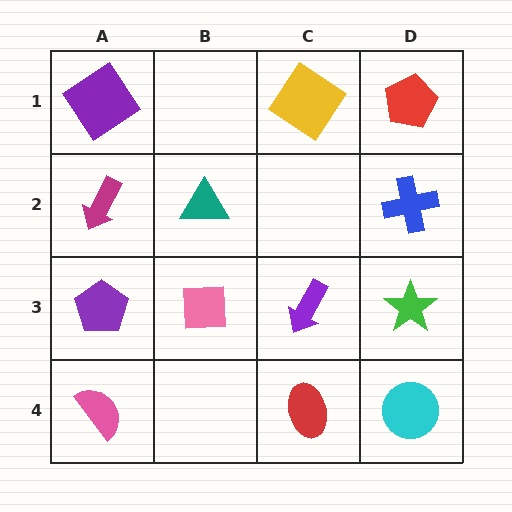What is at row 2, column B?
A teal triangle.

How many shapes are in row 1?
3 shapes.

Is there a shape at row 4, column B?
No, that cell is empty.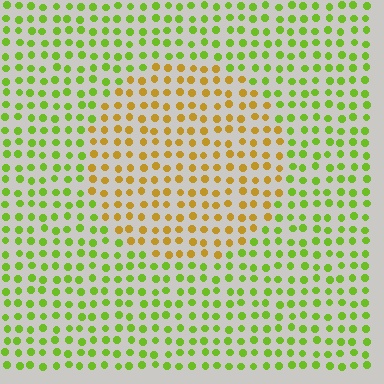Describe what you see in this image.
The image is filled with small lime elements in a uniform arrangement. A circle-shaped region is visible where the elements are tinted to a slightly different hue, forming a subtle color boundary.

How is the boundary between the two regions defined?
The boundary is defined purely by a slight shift in hue (about 49 degrees). Spacing, size, and orientation are identical on both sides.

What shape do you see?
I see a circle.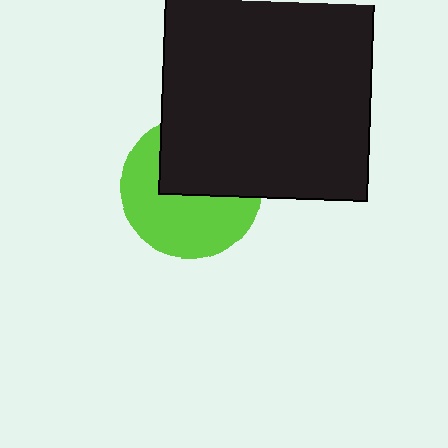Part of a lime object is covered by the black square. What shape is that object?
It is a circle.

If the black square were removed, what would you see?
You would see the complete lime circle.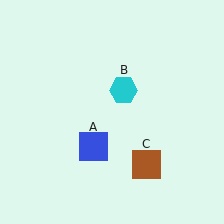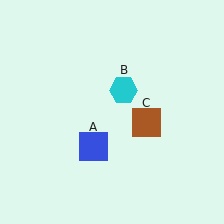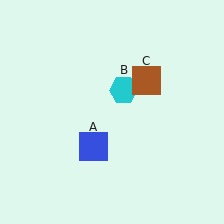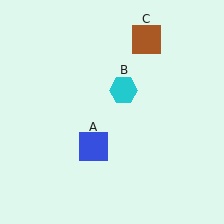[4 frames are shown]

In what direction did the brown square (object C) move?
The brown square (object C) moved up.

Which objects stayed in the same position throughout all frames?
Blue square (object A) and cyan hexagon (object B) remained stationary.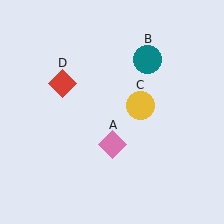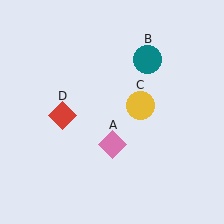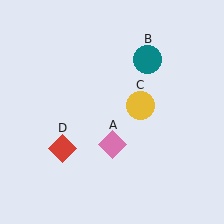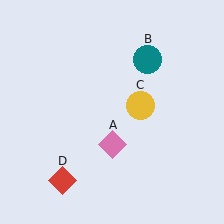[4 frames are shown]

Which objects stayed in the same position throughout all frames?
Pink diamond (object A) and teal circle (object B) and yellow circle (object C) remained stationary.